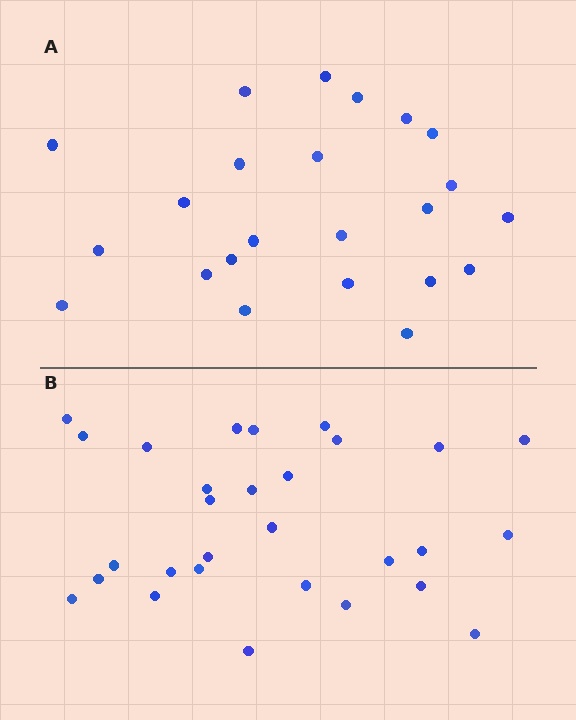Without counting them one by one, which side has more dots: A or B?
Region B (the bottom region) has more dots.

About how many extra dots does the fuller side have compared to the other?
Region B has about 6 more dots than region A.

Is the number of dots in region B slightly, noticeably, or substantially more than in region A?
Region B has noticeably more, but not dramatically so. The ratio is roughly 1.3 to 1.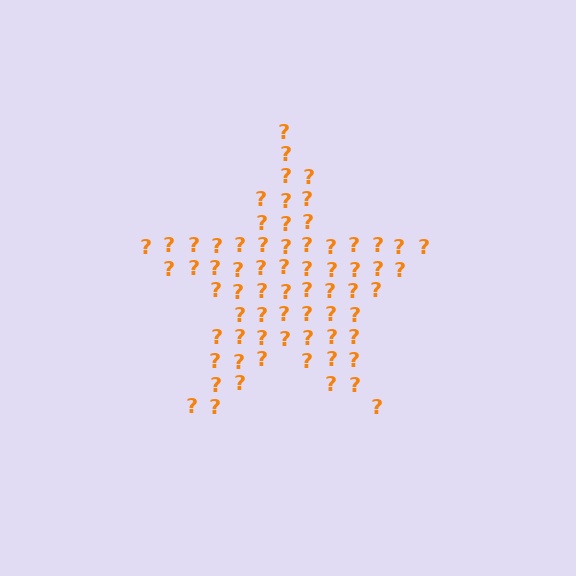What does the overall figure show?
The overall figure shows a star.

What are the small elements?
The small elements are question marks.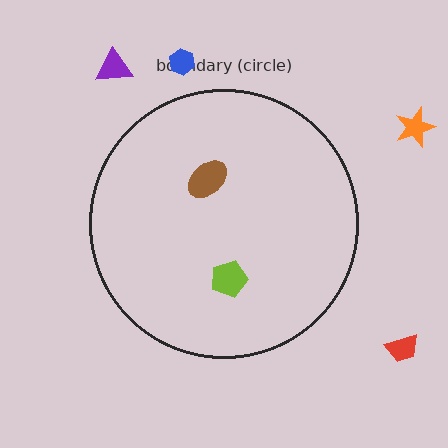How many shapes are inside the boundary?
2 inside, 4 outside.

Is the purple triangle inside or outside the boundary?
Outside.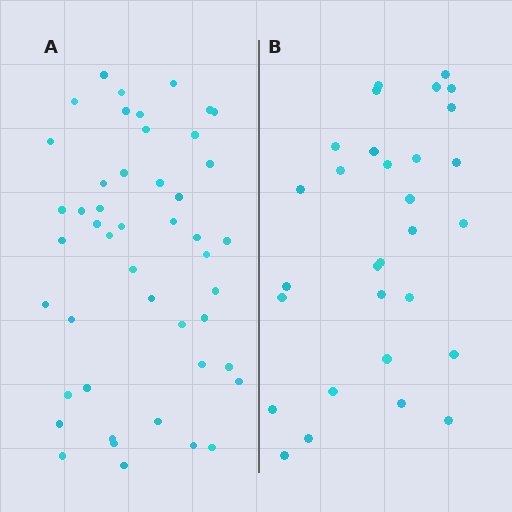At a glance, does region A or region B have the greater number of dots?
Region A (the left region) has more dots.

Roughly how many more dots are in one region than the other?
Region A has approximately 15 more dots than region B.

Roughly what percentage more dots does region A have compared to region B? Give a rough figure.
About 55% more.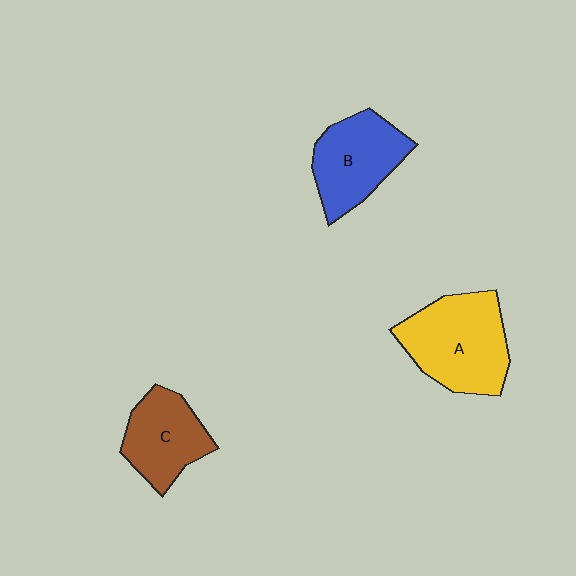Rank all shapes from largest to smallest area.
From largest to smallest: A (yellow), B (blue), C (brown).